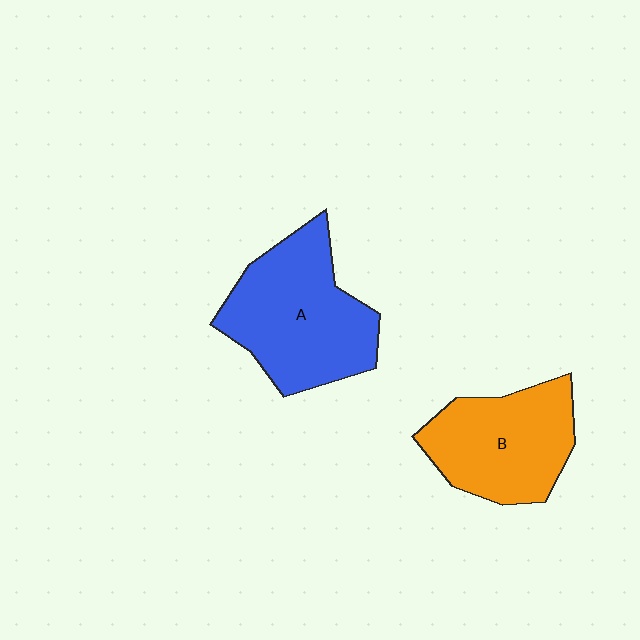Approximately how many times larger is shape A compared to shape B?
Approximately 1.2 times.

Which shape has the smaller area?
Shape B (orange).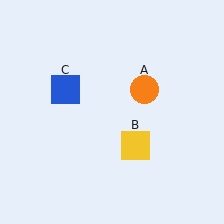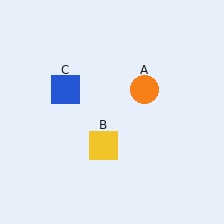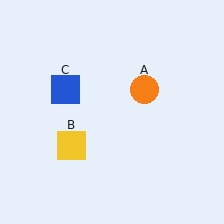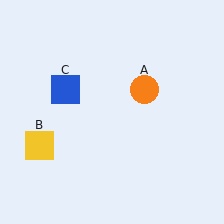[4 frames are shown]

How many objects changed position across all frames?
1 object changed position: yellow square (object B).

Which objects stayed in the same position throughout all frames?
Orange circle (object A) and blue square (object C) remained stationary.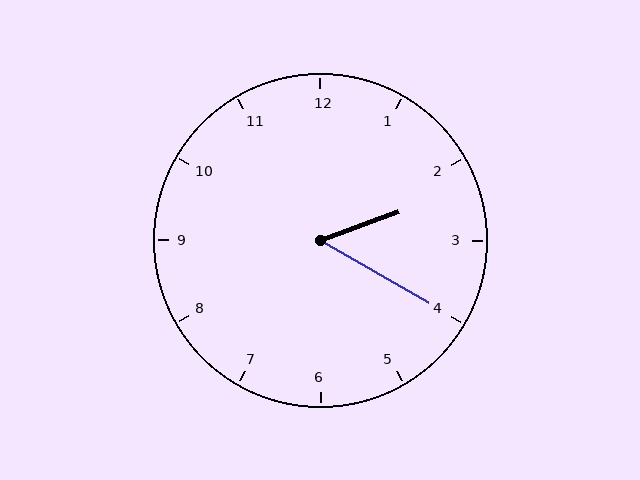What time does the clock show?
2:20.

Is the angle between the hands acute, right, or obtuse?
It is acute.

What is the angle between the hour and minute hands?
Approximately 50 degrees.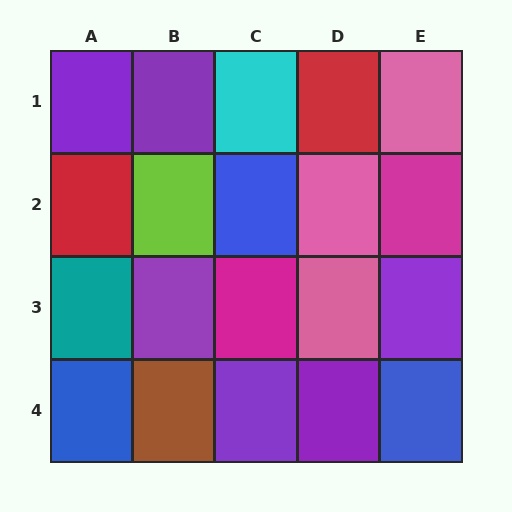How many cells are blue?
3 cells are blue.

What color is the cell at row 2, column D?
Pink.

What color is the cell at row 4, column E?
Blue.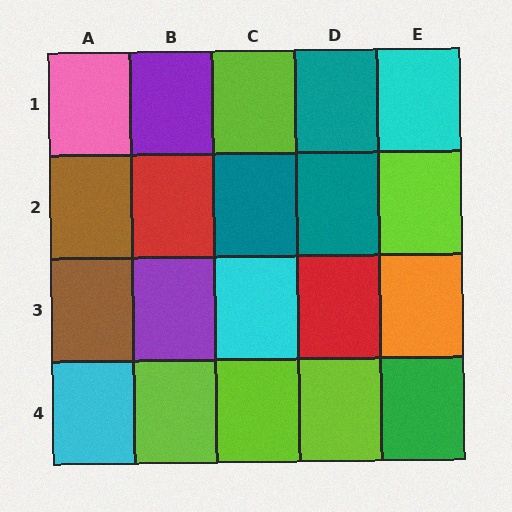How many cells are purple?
2 cells are purple.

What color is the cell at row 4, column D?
Lime.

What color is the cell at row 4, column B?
Lime.